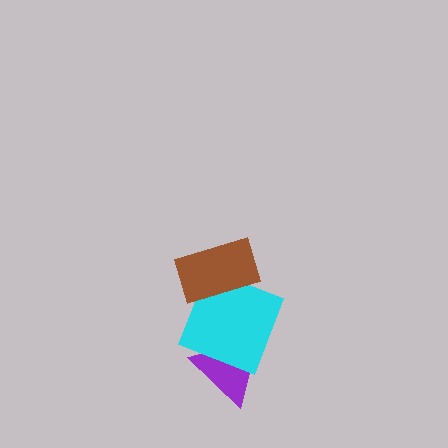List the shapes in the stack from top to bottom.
From top to bottom: the brown rectangle, the cyan square, the purple triangle.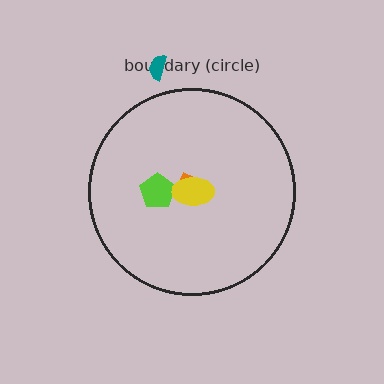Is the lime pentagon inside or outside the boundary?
Inside.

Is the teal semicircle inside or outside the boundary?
Outside.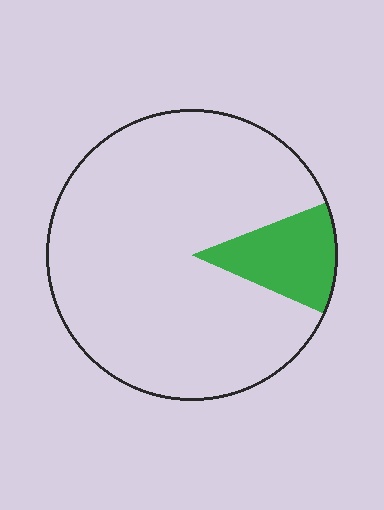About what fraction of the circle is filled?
About one eighth (1/8).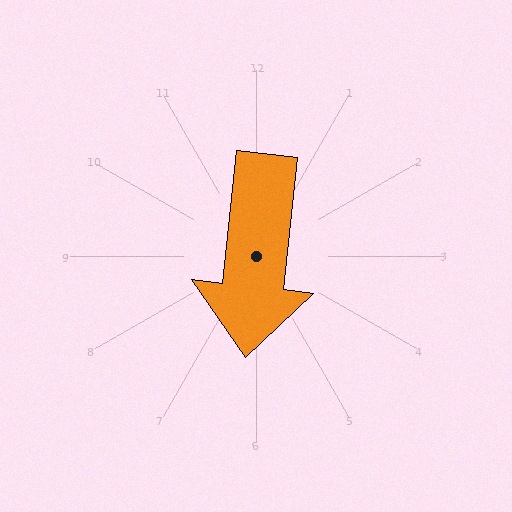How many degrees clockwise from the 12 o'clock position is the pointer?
Approximately 186 degrees.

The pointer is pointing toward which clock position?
Roughly 6 o'clock.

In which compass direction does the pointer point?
South.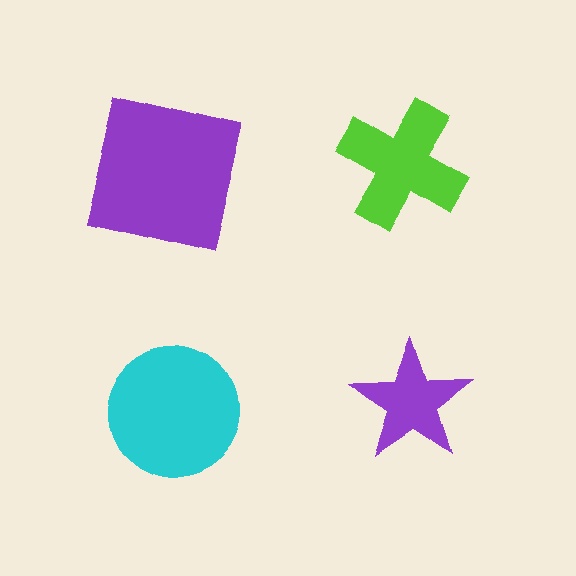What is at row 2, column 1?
A cyan circle.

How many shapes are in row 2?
2 shapes.